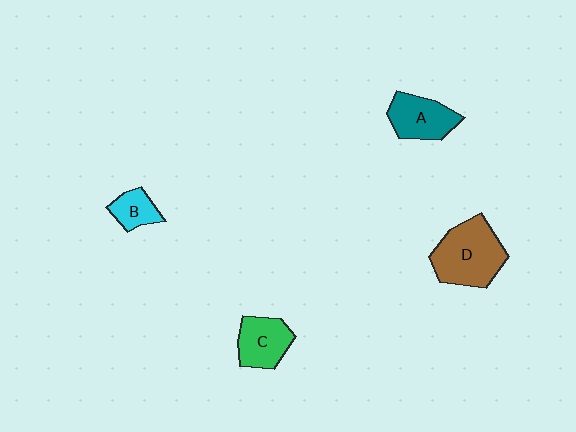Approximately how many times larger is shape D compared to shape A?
Approximately 1.5 times.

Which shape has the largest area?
Shape D (brown).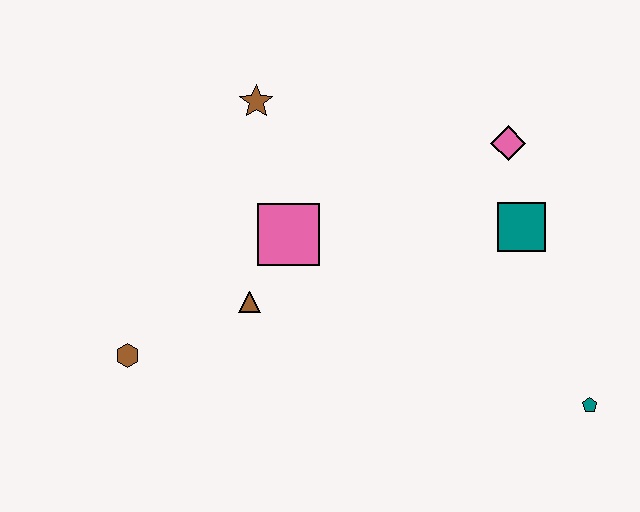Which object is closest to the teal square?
The pink diamond is closest to the teal square.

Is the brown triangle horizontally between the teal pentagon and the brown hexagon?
Yes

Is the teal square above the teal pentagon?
Yes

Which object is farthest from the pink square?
The teal pentagon is farthest from the pink square.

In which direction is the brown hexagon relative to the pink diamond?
The brown hexagon is to the left of the pink diamond.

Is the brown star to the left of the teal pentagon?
Yes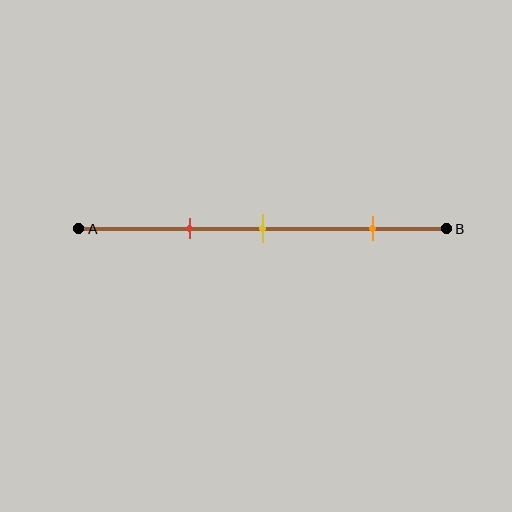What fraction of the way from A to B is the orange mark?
The orange mark is approximately 80% (0.8) of the way from A to B.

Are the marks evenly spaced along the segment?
No, the marks are not evenly spaced.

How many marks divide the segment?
There are 3 marks dividing the segment.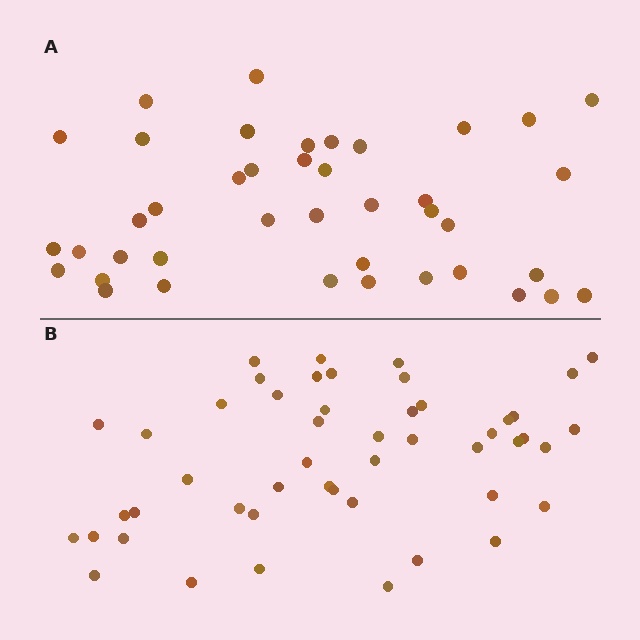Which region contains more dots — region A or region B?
Region B (the bottom region) has more dots.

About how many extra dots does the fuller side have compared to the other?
Region B has roughly 8 or so more dots than region A.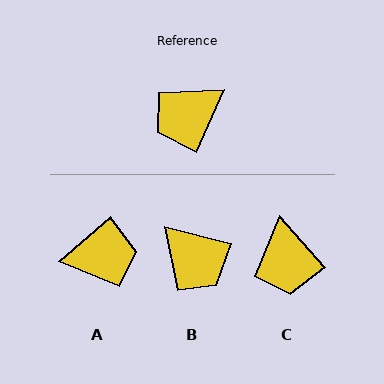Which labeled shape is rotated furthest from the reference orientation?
A, about 155 degrees away.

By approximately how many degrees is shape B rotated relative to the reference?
Approximately 99 degrees counter-clockwise.